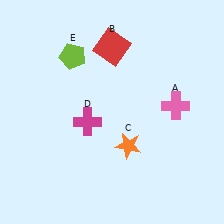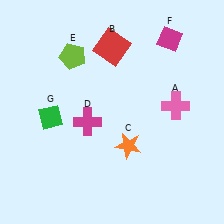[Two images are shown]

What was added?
A magenta diamond (F), a green diamond (G) were added in Image 2.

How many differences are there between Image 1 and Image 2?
There are 2 differences between the two images.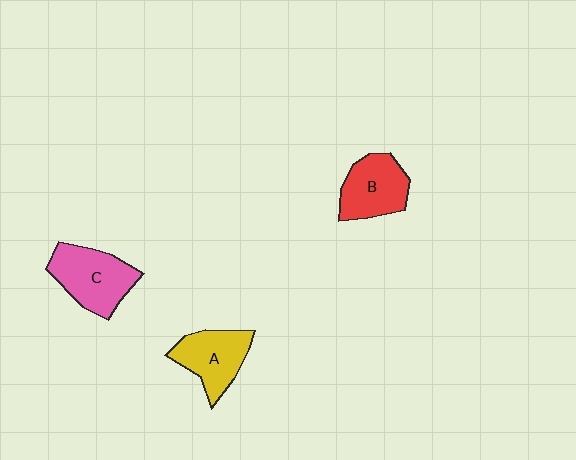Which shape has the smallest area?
Shape B (red).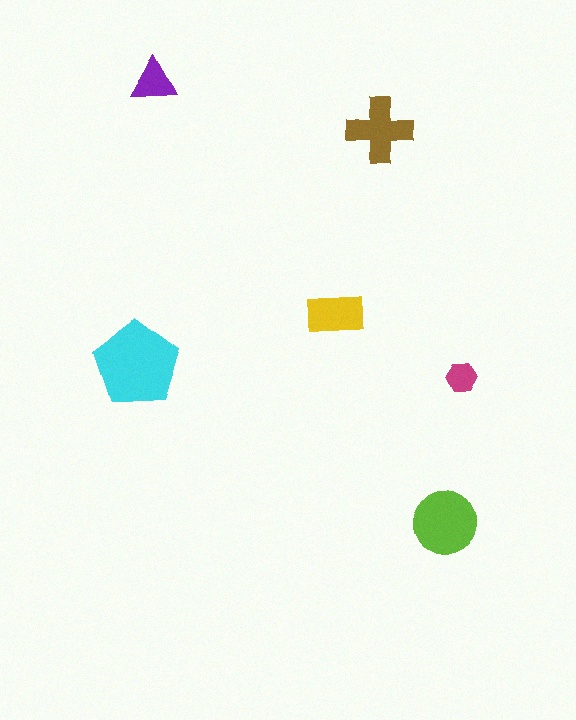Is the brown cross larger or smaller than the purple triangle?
Larger.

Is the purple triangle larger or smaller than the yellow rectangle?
Smaller.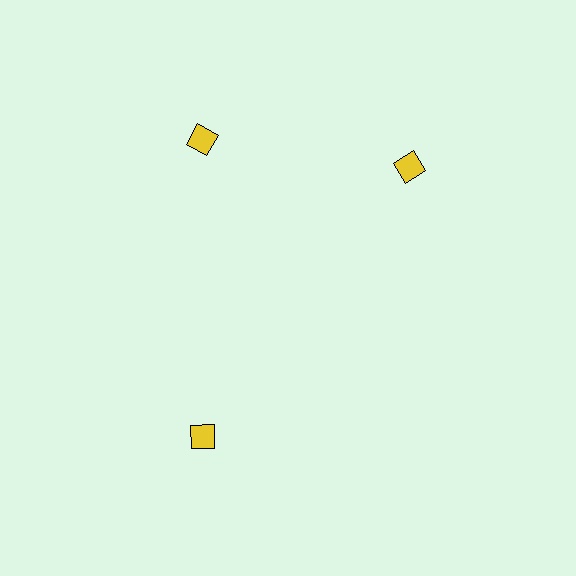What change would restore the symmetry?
The symmetry would be restored by rotating it back into even spacing with its neighbors so that all 3 diamonds sit at equal angles and equal distance from the center.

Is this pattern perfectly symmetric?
No. The 3 yellow diamonds are arranged in a ring, but one element near the 3 o'clock position is rotated out of alignment along the ring, breaking the 3-fold rotational symmetry.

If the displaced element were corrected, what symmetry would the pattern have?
It would have 3-fold rotational symmetry — the pattern would map onto itself every 120 degrees.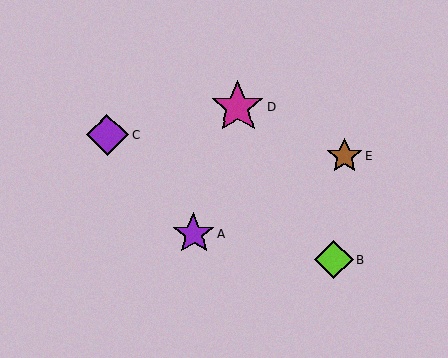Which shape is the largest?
The magenta star (labeled D) is the largest.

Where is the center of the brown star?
The center of the brown star is at (344, 156).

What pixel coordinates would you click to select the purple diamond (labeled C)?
Click at (107, 135) to select the purple diamond C.